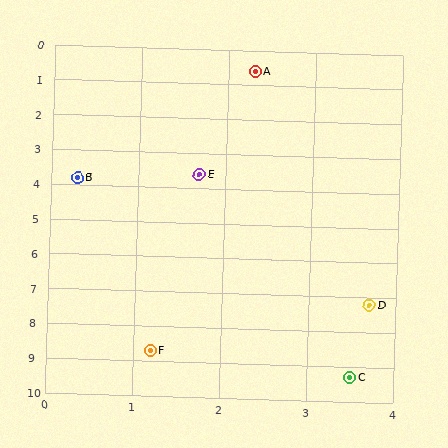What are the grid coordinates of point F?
Point F is at approximately (1.2, 8.7).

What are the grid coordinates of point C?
Point C is at approximately (3.5, 9.3).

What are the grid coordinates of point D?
Point D is at approximately (3.7, 7.2).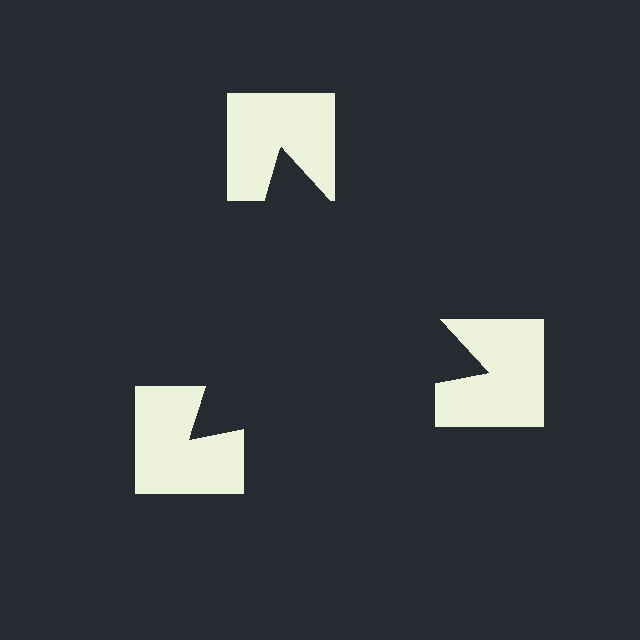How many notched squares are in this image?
There are 3 — one at each vertex of the illusory triangle.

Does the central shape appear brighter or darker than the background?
It typically appears slightly darker than the background, even though no actual brightness change is drawn.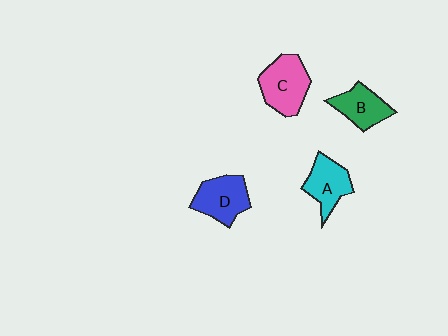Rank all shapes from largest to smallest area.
From largest to smallest: C (pink), D (blue), A (cyan), B (green).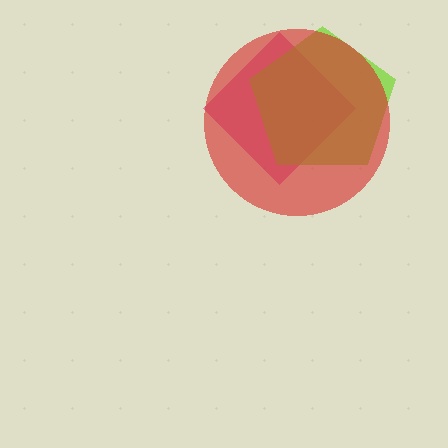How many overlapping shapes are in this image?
There are 3 overlapping shapes in the image.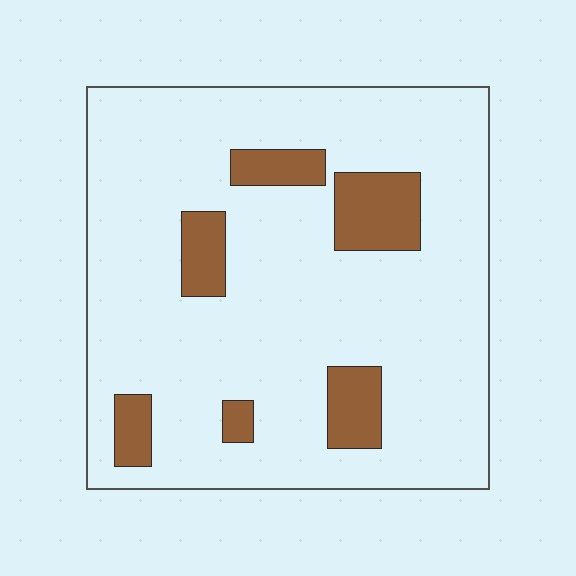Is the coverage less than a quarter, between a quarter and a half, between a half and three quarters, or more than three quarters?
Less than a quarter.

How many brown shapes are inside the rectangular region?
6.